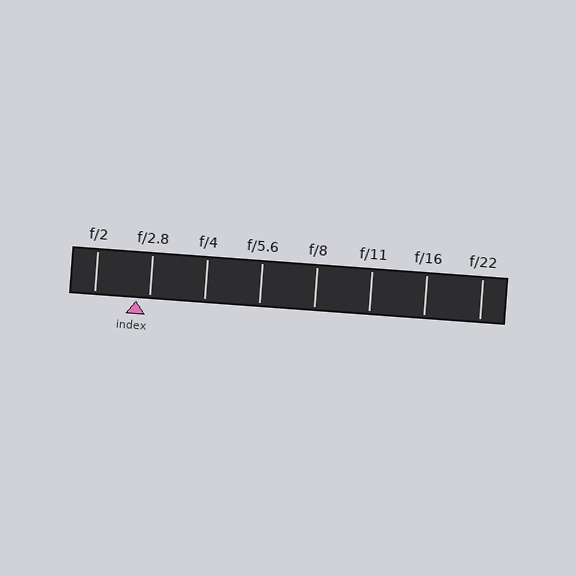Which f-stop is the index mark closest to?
The index mark is closest to f/2.8.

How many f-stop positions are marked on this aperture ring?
There are 8 f-stop positions marked.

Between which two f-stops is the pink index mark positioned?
The index mark is between f/2 and f/2.8.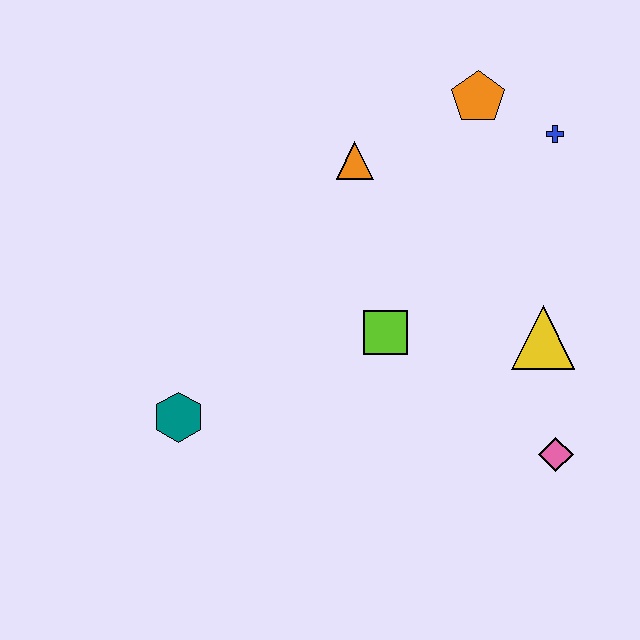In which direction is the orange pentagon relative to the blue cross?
The orange pentagon is to the left of the blue cross.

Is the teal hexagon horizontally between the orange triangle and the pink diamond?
No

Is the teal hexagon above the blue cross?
No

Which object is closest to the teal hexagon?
The lime square is closest to the teal hexagon.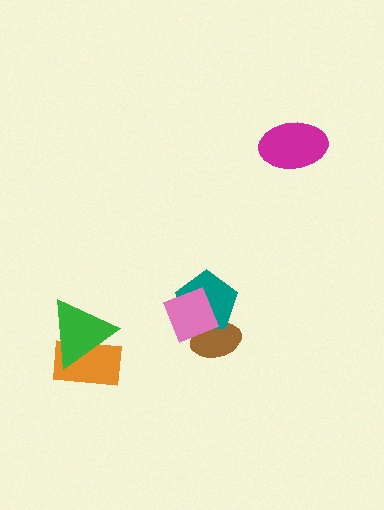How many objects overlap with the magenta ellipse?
0 objects overlap with the magenta ellipse.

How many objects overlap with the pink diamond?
2 objects overlap with the pink diamond.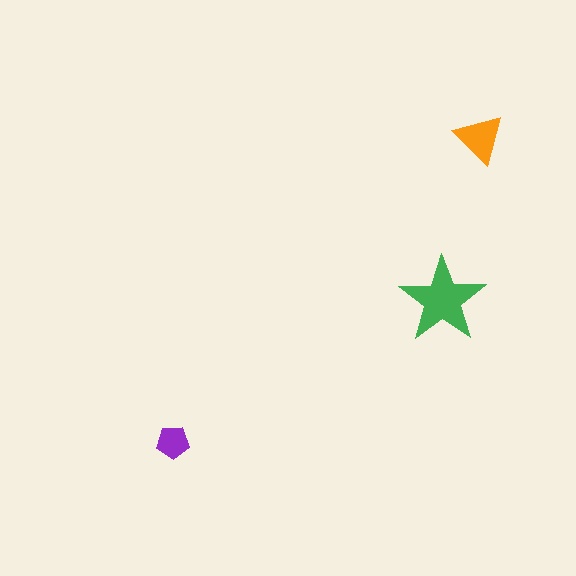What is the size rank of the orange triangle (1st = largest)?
2nd.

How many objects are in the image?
There are 3 objects in the image.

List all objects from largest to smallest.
The green star, the orange triangle, the purple pentagon.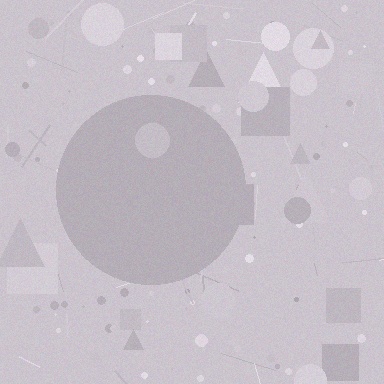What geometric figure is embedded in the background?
A circle is embedded in the background.